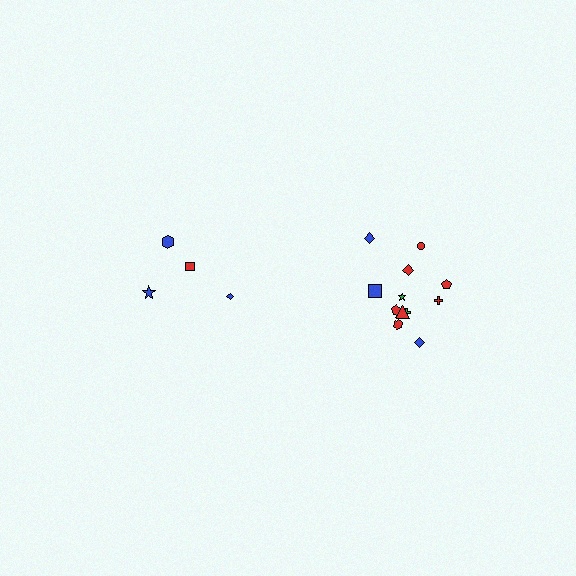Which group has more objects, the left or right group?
The right group.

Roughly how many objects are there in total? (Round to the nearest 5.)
Roughly 15 objects in total.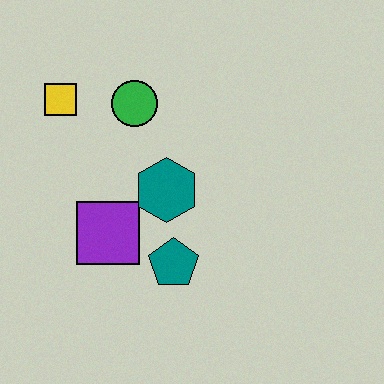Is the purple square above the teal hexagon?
No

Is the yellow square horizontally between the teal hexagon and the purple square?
No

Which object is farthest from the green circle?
The teal pentagon is farthest from the green circle.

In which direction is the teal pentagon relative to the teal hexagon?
The teal pentagon is below the teal hexagon.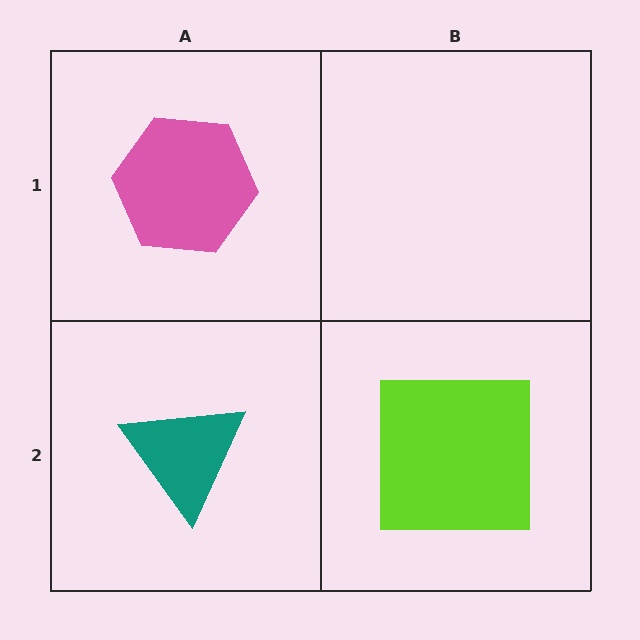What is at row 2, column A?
A teal triangle.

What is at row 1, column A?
A pink hexagon.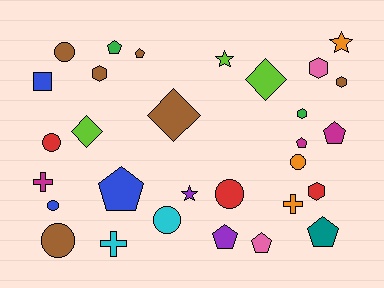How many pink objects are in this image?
There are 2 pink objects.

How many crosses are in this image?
There are 3 crosses.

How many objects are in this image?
There are 30 objects.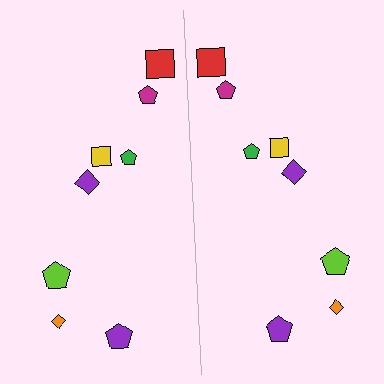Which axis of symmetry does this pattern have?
The pattern has a vertical axis of symmetry running through the center of the image.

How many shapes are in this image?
There are 16 shapes in this image.